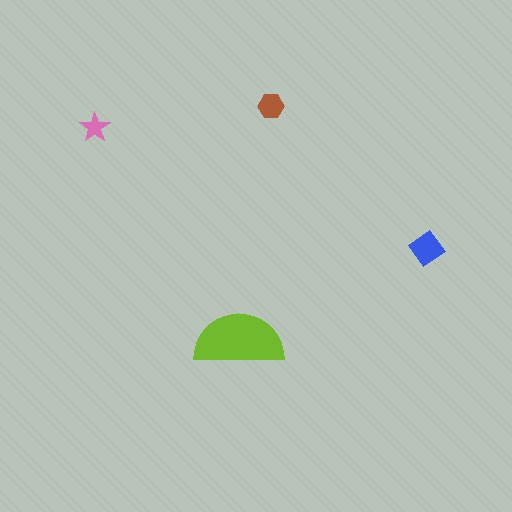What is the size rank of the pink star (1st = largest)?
4th.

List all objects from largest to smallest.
The lime semicircle, the blue diamond, the brown hexagon, the pink star.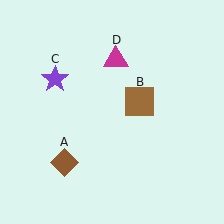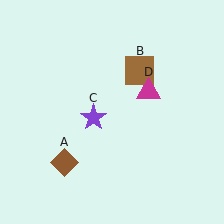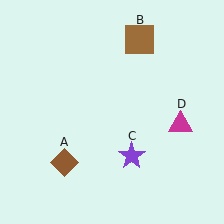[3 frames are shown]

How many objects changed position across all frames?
3 objects changed position: brown square (object B), purple star (object C), magenta triangle (object D).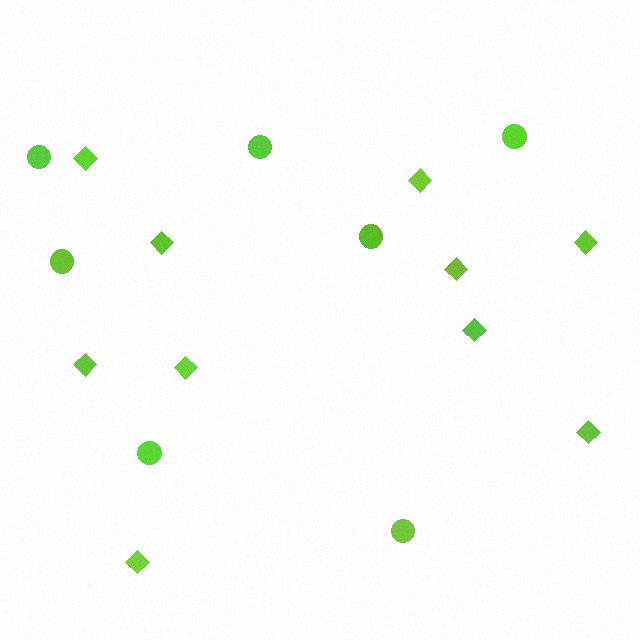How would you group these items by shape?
There are 2 groups: one group of circles (7) and one group of diamonds (10).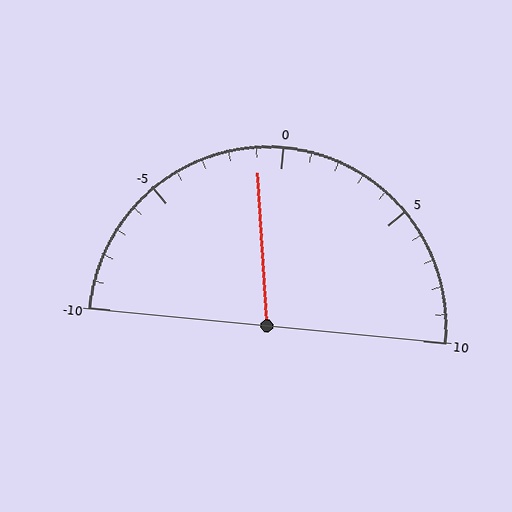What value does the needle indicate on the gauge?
The needle indicates approximately -1.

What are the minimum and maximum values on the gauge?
The gauge ranges from -10 to 10.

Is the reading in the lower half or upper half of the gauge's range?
The reading is in the lower half of the range (-10 to 10).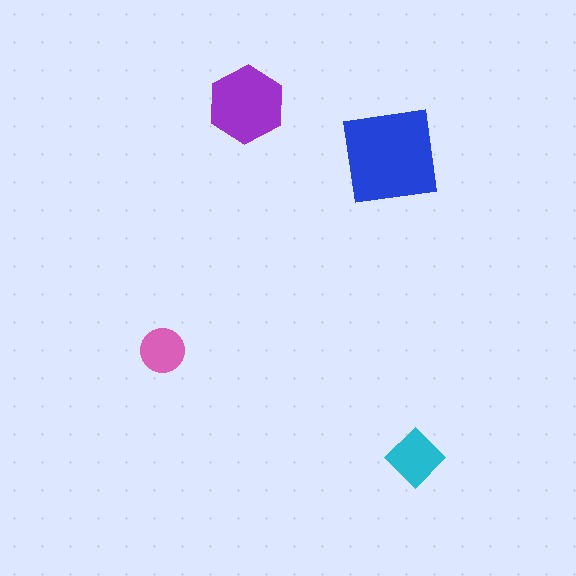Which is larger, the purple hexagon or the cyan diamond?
The purple hexagon.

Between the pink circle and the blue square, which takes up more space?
The blue square.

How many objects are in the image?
There are 4 objects in the image.